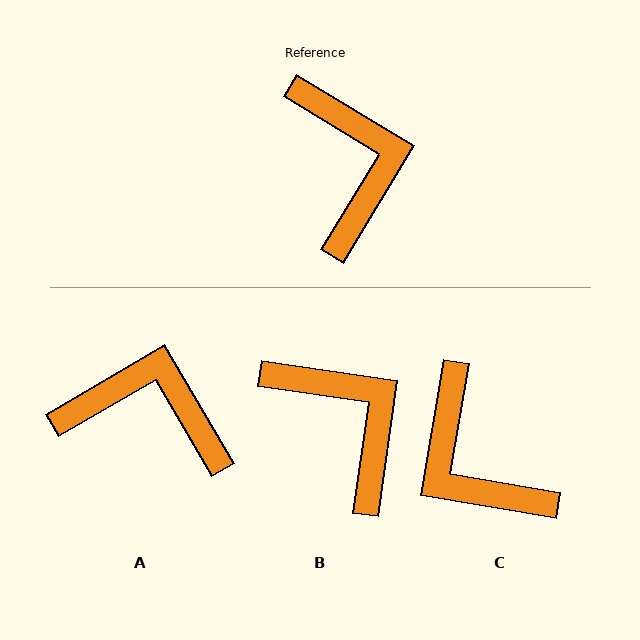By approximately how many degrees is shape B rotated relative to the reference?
Approximately 23 degrees counter-clockwise.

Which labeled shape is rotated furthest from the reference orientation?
C, about 158 degrees away.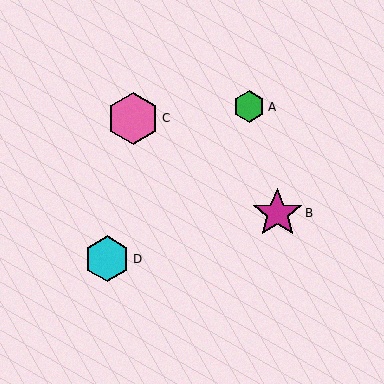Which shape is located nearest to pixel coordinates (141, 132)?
The pink hexagon (labeled C) at (133, 118) is nearest to that location.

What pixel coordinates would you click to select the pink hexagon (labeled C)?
Click at (133, 118) to select the pink hexagon C.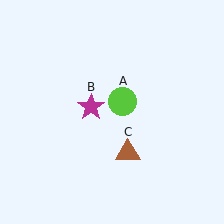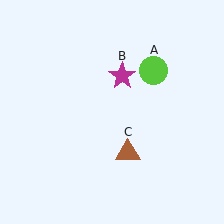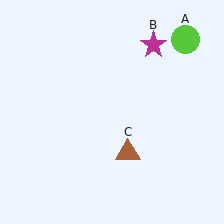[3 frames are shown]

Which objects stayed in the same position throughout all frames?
Brown triangle (object C) remained stationary.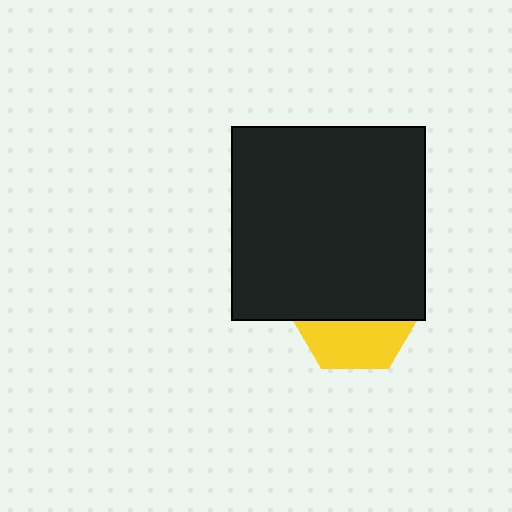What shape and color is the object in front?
The object in front is a black square.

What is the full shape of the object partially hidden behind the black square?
The partially hidden object is a yellow hexagon.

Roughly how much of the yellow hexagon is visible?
A small part of it is visible (roughly 38%).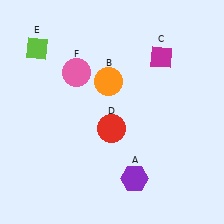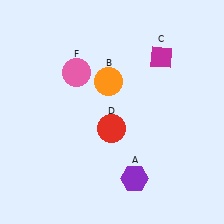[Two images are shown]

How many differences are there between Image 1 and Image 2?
There is 1 difference between the two images.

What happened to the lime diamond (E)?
The lime diamond (E) was removed in Image 2. It was in the top-left area of Image 1.